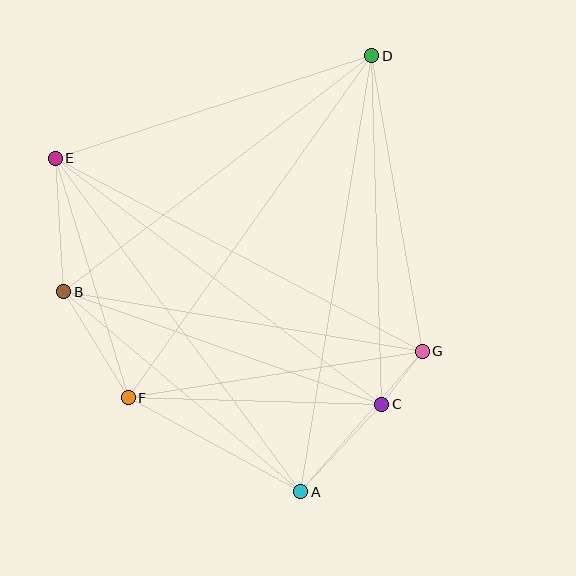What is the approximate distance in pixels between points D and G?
The distance between D and G is approximately 300 pixels.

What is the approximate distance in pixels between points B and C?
The distance between B and C is approximately 337 pixels.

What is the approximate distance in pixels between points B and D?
The distance between B and D is approximately 388 pixels.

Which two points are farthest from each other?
Points A and D are farthest from each other.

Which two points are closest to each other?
Points C and G are closest to each other.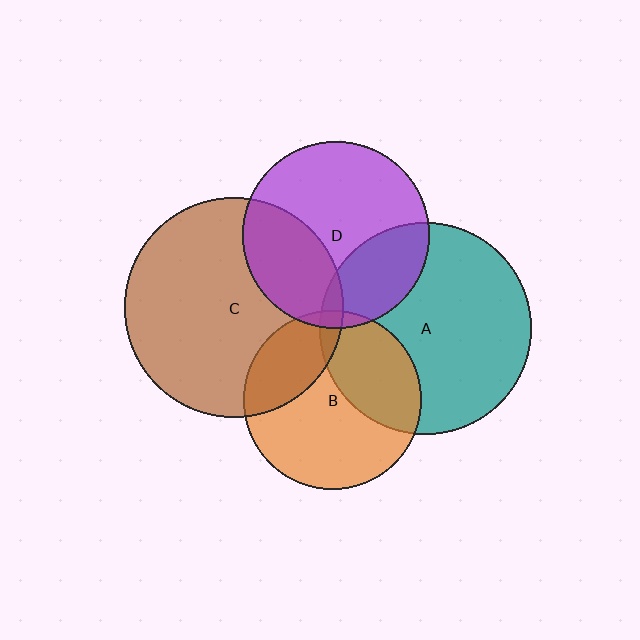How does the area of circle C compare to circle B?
Approximately 1.5 times.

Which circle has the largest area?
Circle C (brown).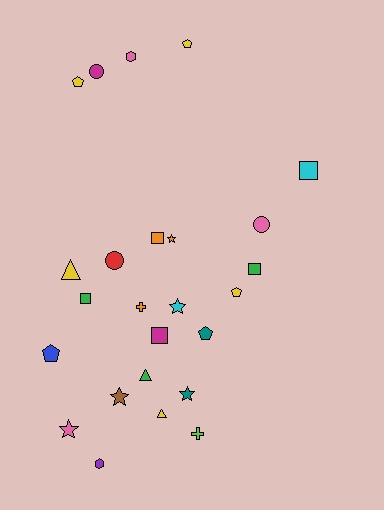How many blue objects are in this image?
There is 1 blue object.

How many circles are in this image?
There are 3 circles.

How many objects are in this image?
There are 25 objects.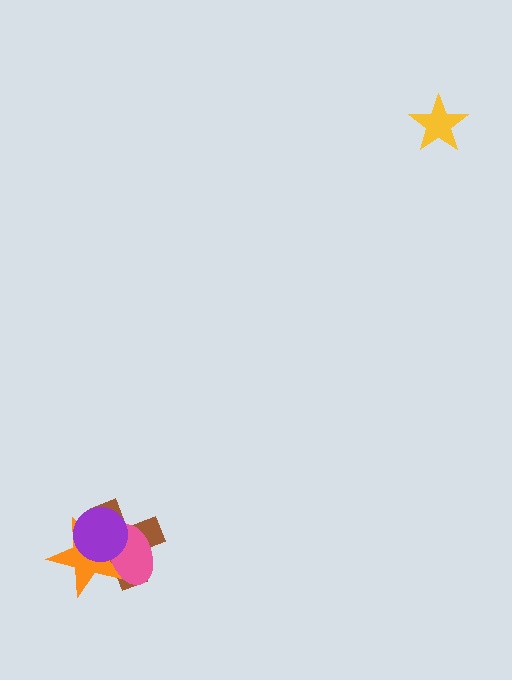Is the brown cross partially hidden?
Yes, it is partially covered by another shape.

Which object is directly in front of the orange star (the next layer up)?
The pink ellipse is directly in front of the orange star.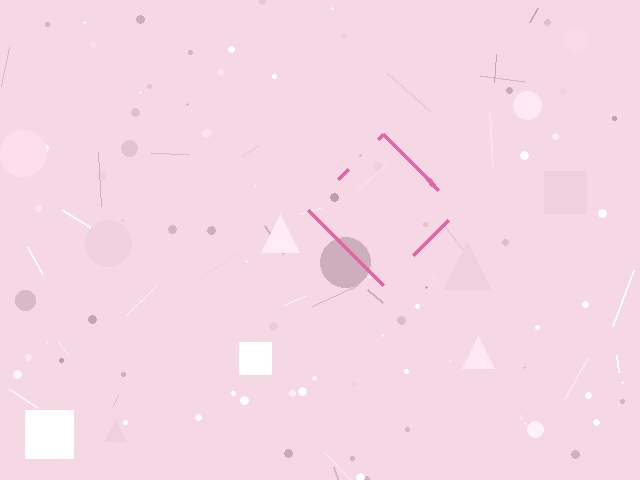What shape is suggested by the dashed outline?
The dashed outline suggests a diamond.